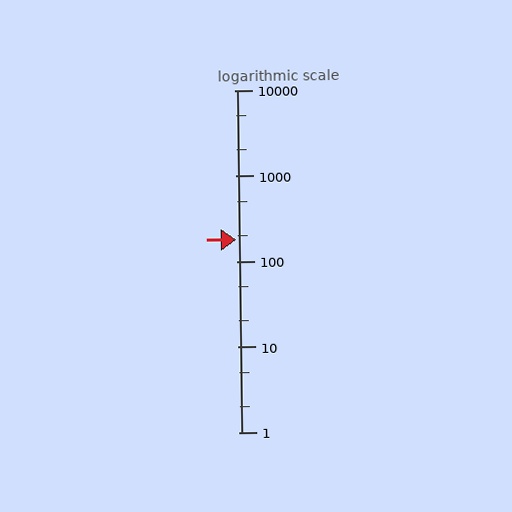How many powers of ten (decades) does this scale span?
The scale spans 4 decades, from 1 to 10000.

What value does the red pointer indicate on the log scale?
The pointer indicates approximately 180.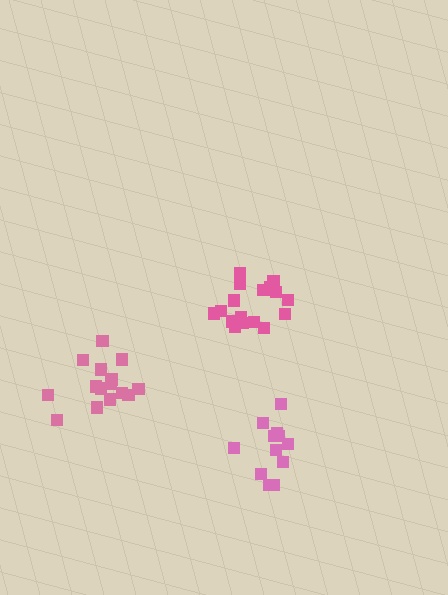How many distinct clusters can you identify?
There are 3 distinct clusters.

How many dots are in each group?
Group 1: 12 dots, Group 2: 17 dots, Group 3: 15 dots (44 total).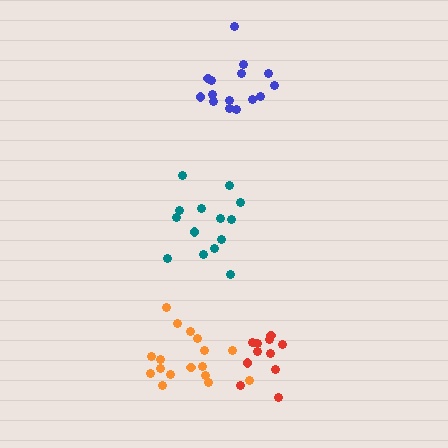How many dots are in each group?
Group 1: 14 dots, Group 2: 15 dots, Group 3: 11 dots, Group 4: 17 dots (57 total).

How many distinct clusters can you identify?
There are 4 distinct clusters.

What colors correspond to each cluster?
The clusters are colored: teal, blue, red, orange.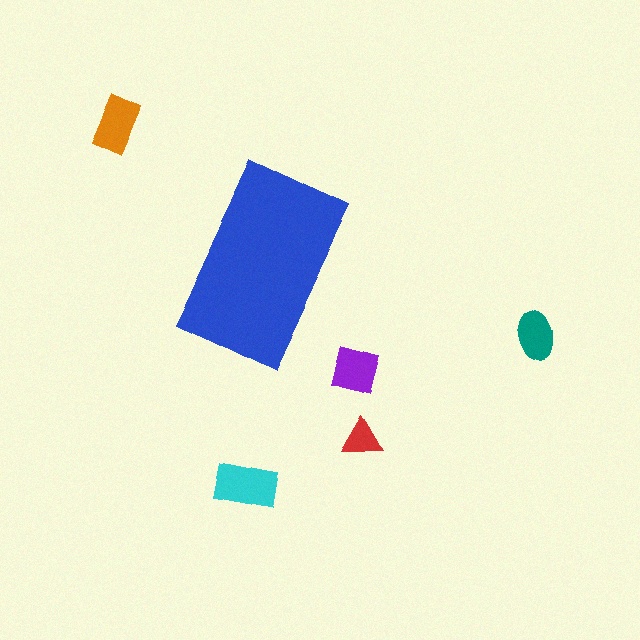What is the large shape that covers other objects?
A blue rectangle.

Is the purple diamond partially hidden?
No, the purple diamond is fully visible.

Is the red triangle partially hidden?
No, the red triangle is fully visible.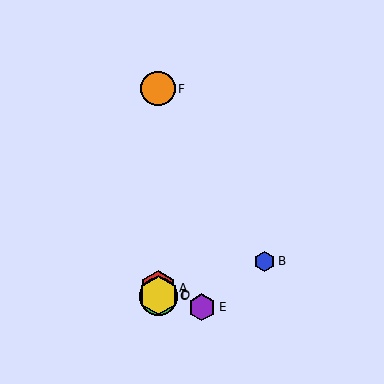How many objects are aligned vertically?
4 objects (A, C, D, F) are aligned vertically.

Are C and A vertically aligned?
Yes, both are at x≈158.